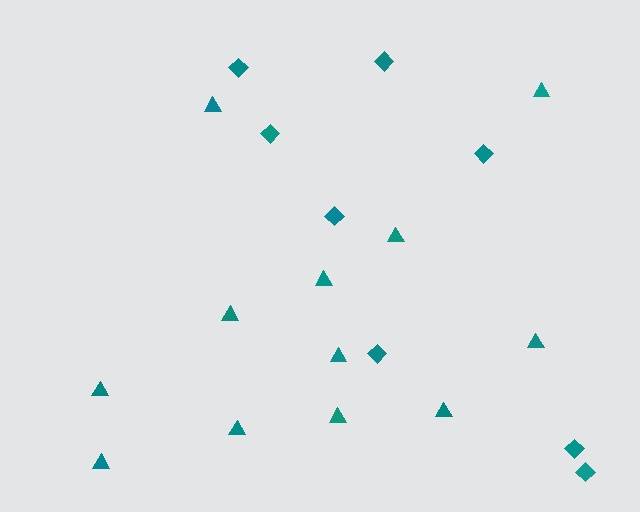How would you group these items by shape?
There are 2 groups: one group of triangles (12) and one group of diamonds (8).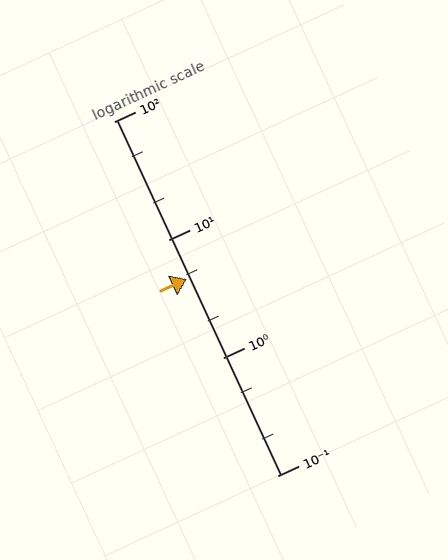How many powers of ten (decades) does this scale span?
The scale spans 3 decades, from 0.1 to 100.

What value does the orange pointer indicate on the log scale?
The pointer indicates approximately 4.6.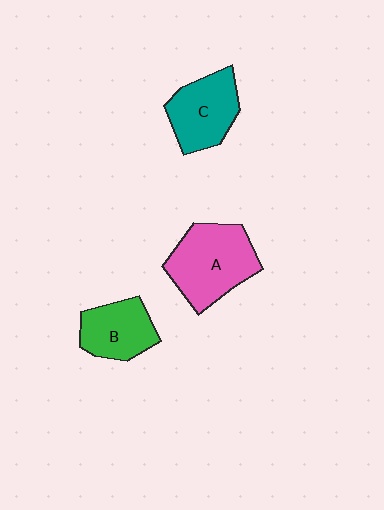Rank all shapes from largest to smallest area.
From largest to smallest: A (pink), C (teal), B (green).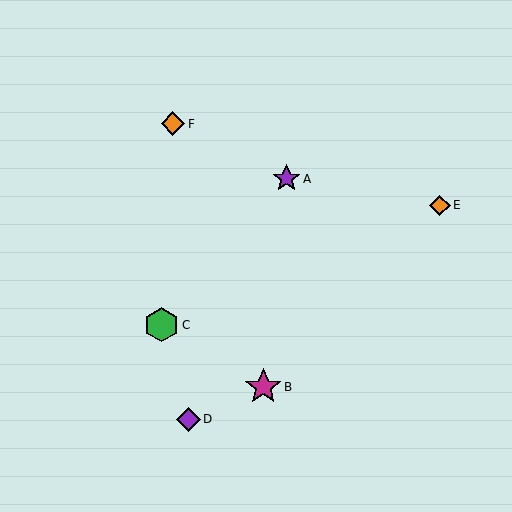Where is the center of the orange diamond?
The center of the orange diamond is at (440, 205).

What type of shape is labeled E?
Shape E is an orange diamond.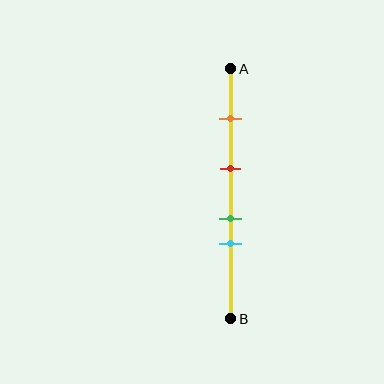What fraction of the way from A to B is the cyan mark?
The cyan mark is approximately 70% (0.7) of the way from A to B.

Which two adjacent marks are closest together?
The green and cyan marks are the closest adjacent pair.